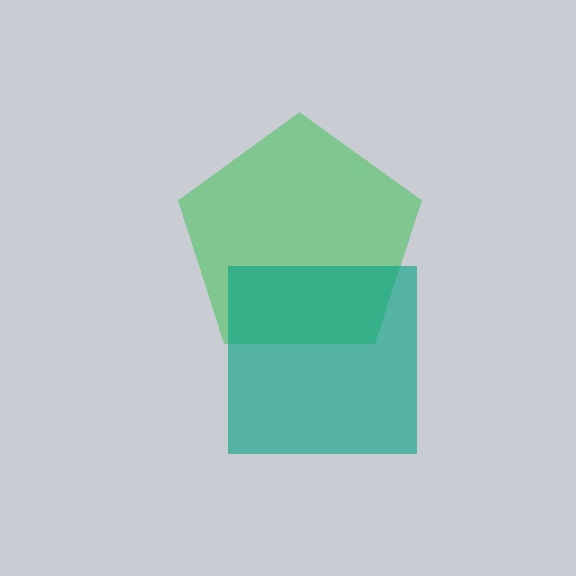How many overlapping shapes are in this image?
There are 2 overlapping shapes in the image.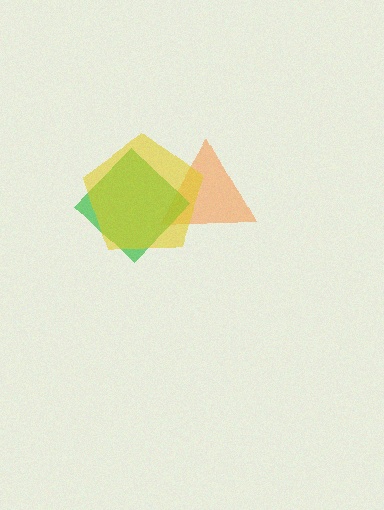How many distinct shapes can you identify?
There are 3 distinct shapes: an orange triangle, a green diamond, a yellow pentagon.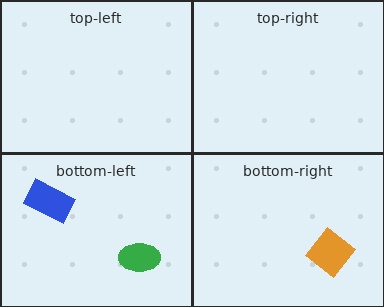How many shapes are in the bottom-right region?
1.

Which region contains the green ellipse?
The bottom-left region.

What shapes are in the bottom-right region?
The orange diamond.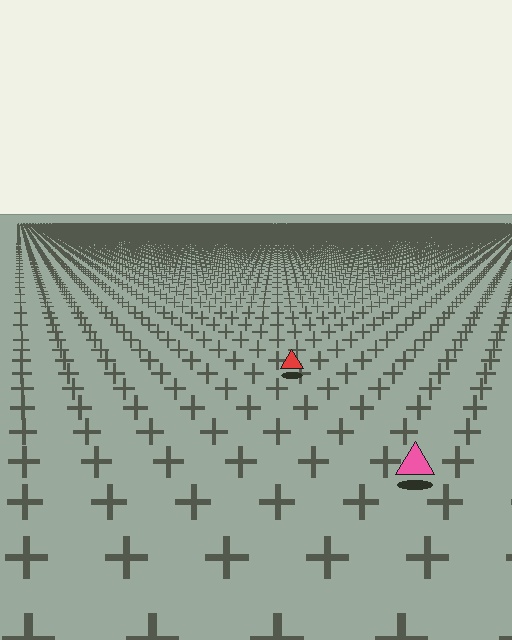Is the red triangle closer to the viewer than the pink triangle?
No. The pink triangle is closer — you can tell from the texture gradient: the ground texture is coarser near it.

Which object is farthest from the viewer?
The red triangle is farthest from the viewer. It appears smaller and the ground texture around it is denser.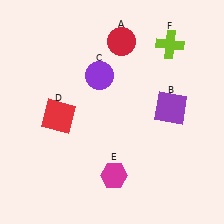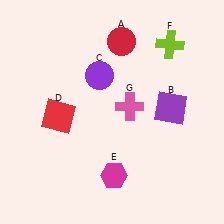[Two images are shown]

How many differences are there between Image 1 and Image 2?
There is 1 difference between the two images.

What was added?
A pink cross (G) was added in Image 2.